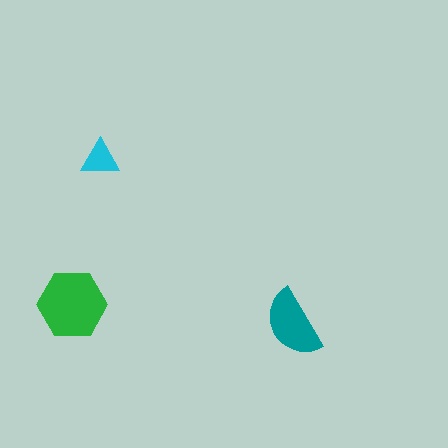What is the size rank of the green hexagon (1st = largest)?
1st.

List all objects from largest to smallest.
The green hexagon, the teal semicircle, the cyan triangle.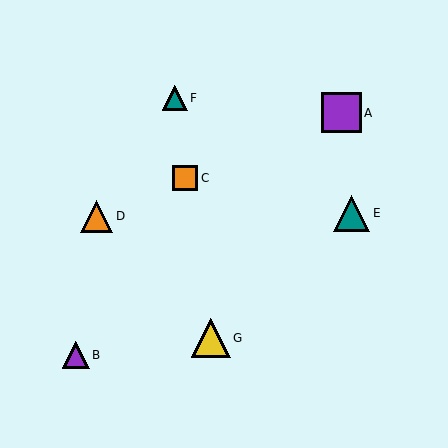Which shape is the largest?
The purple square (labeled A) is the largest.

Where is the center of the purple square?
The center of the purple square is at (341, 113).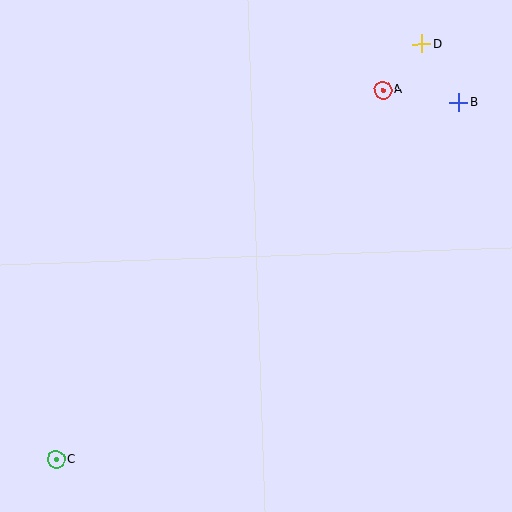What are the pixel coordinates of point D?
Point D is at (422, 44).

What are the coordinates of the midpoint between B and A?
The midpoint between B and A is at (421, 96).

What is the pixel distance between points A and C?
The distance between A and C is 494 pixels.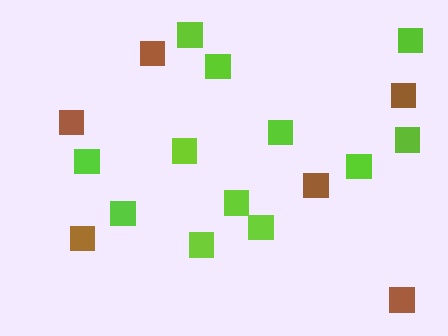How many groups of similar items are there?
There are 2 groups: one group of lime squares (12) and one group of brown squares (6).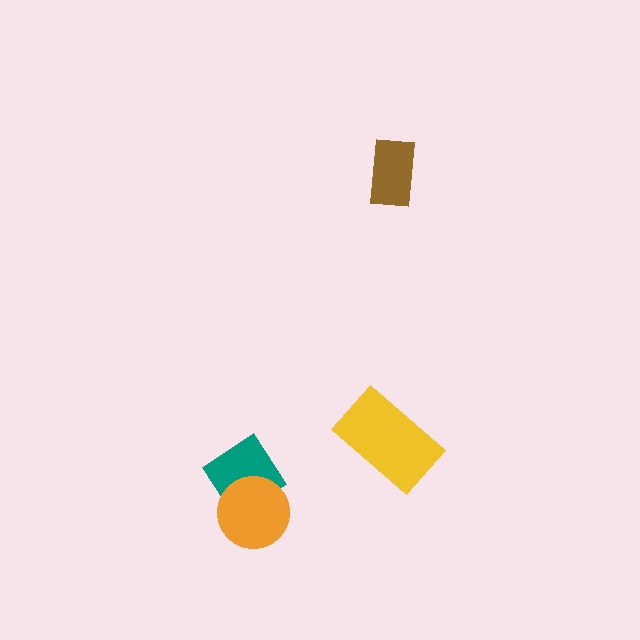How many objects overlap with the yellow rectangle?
0 objects overlap with the yellow rectangle.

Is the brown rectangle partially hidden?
No, no other shape covers it.